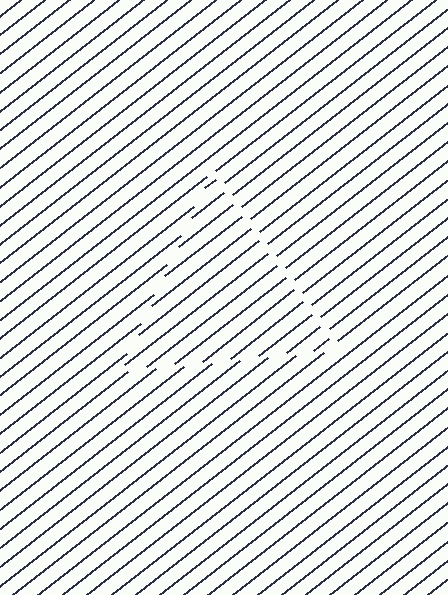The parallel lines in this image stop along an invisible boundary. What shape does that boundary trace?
An illusory triangle. The interior of the shape contains the same grating, shifted by half a period — the contour is defined by the phase discontinuity where line-ends from the inner and outer gratings abut.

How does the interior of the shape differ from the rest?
The interior of the shape contains the same grating, shifted by half a period — the contour is defined by the phase discontinuity where line-ends from the inner and outer gratings abut.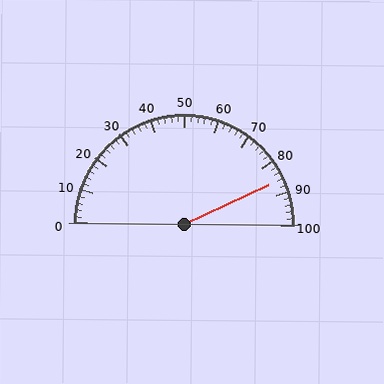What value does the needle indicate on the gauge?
The needle indicates approximately 86.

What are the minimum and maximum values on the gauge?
The gauge ranges from 0 to 100.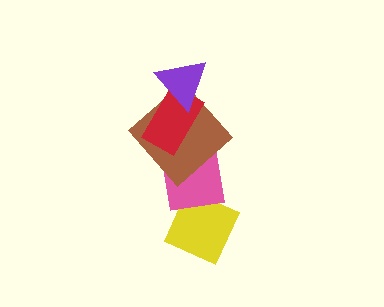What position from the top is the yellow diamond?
The yellow diamond is 5th from the top.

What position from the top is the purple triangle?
The purple triangle is 1st from the top.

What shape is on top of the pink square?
The brown diamond is on top of the pink square.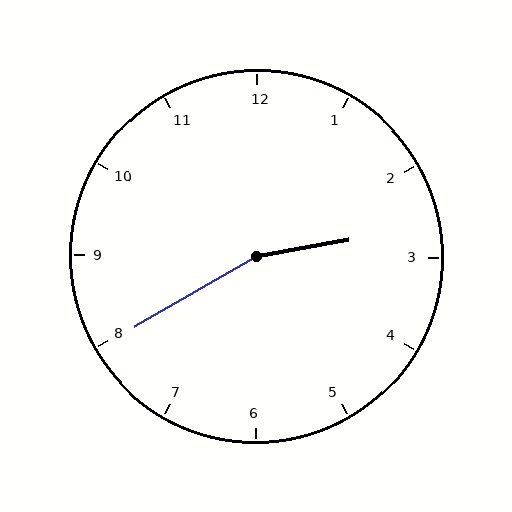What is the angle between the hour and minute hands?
Approximately 160 degrees.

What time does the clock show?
2:40.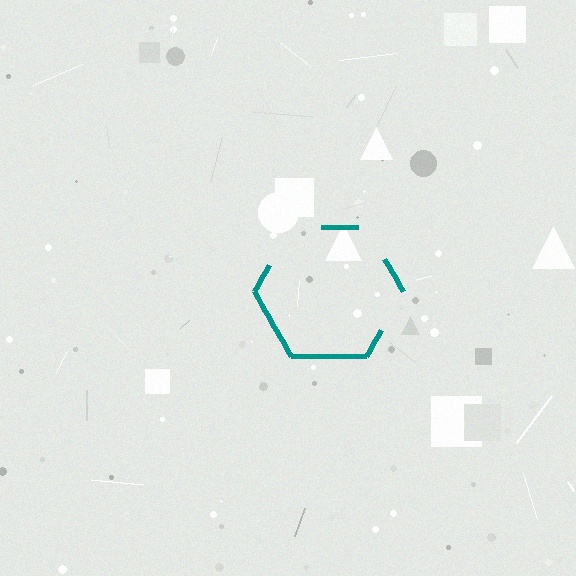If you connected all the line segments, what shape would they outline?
They would outline a hexagon.